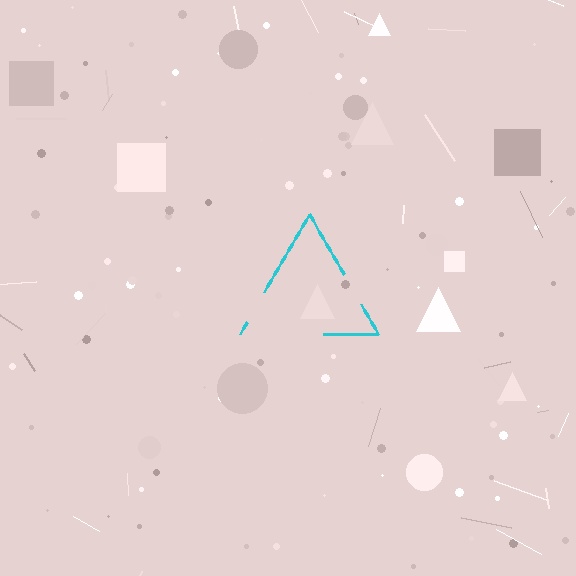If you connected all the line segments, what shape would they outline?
They would outline a triangle.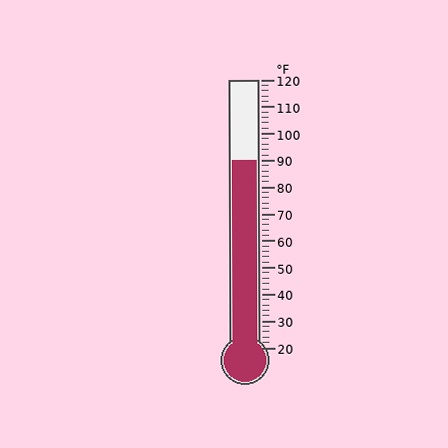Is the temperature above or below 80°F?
The temperature is above 80°F.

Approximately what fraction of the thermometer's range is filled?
The thermometer is filled to approximately 70% of its range.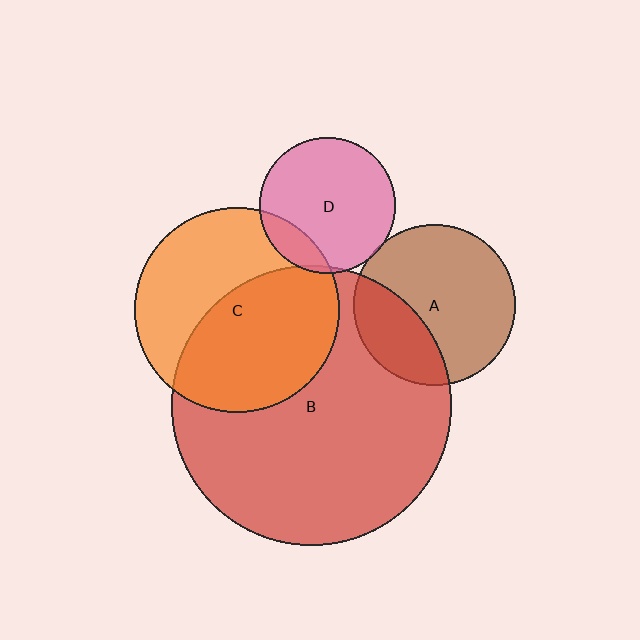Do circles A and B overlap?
Yes.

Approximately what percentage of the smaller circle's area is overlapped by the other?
Approximately 30%.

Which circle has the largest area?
Circle B (red).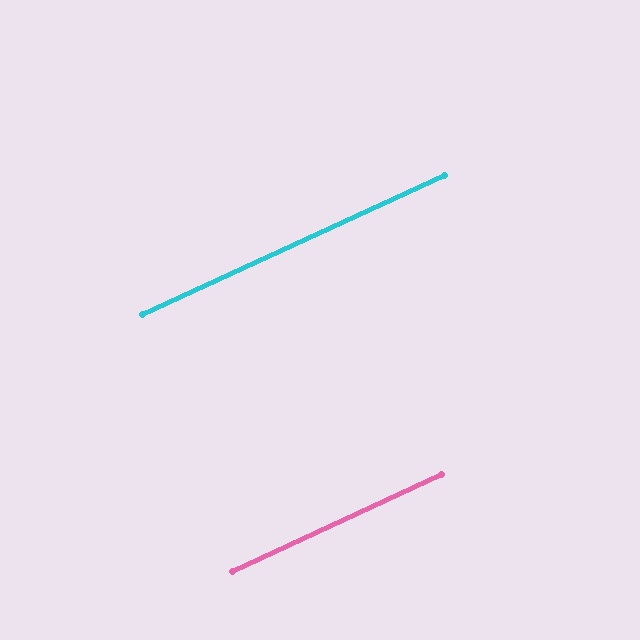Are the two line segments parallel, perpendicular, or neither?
Parallel — their directions differ by only 0.1°.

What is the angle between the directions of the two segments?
Approximately 0 degrees.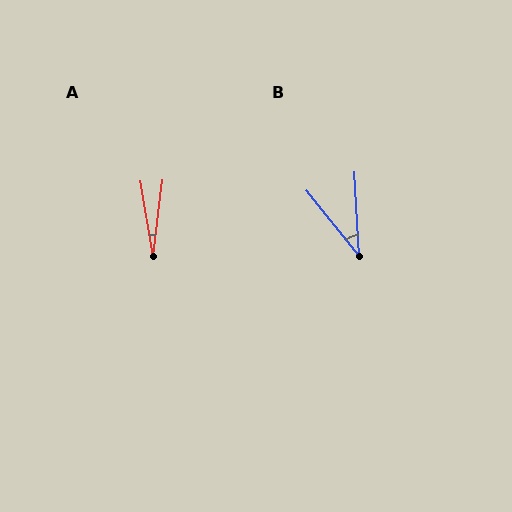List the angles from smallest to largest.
A (16°), B (36°).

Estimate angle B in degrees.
Approximately 36 degrees.